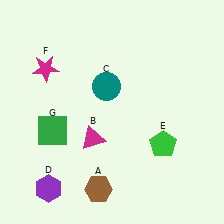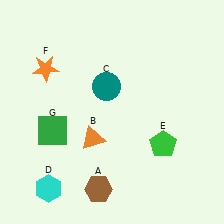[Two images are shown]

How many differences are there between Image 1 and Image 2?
There are 3 differences between the two images.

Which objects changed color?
B changed from magenta to orange. D changed from purple to cyan. F changed from magenta to orange.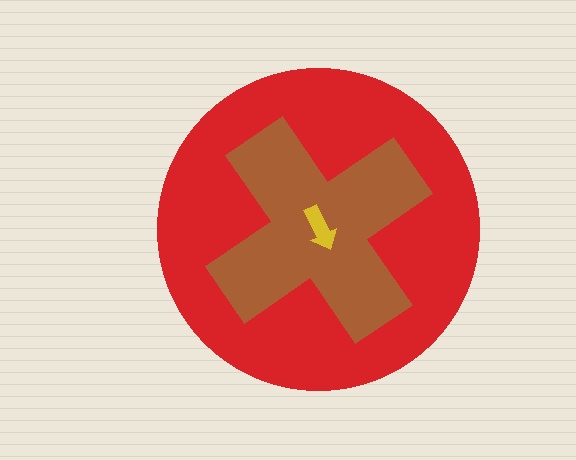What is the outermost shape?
The red circle.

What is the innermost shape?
The yellow arrow.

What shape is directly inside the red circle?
The brown cross.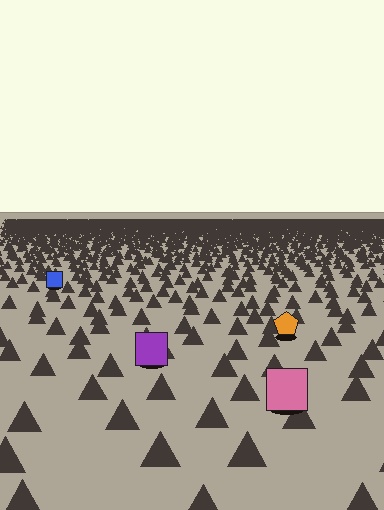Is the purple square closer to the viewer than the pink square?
No. The pink square is closer — you can tell from the texture gradient: the ground texture is coarser near it.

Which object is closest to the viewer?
The pink square is closest. The texture marks near it are larger and more spread out.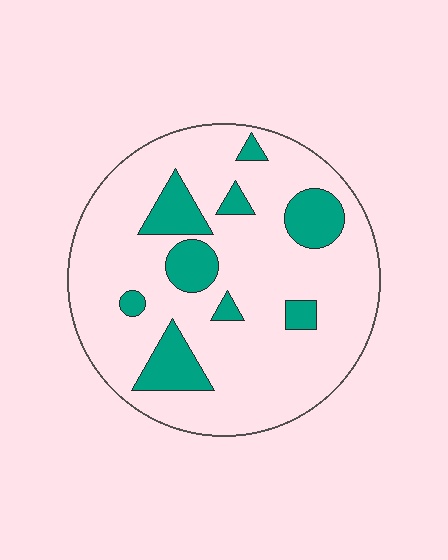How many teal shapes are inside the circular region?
9.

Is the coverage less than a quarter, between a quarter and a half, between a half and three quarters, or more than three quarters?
Less than a quarter.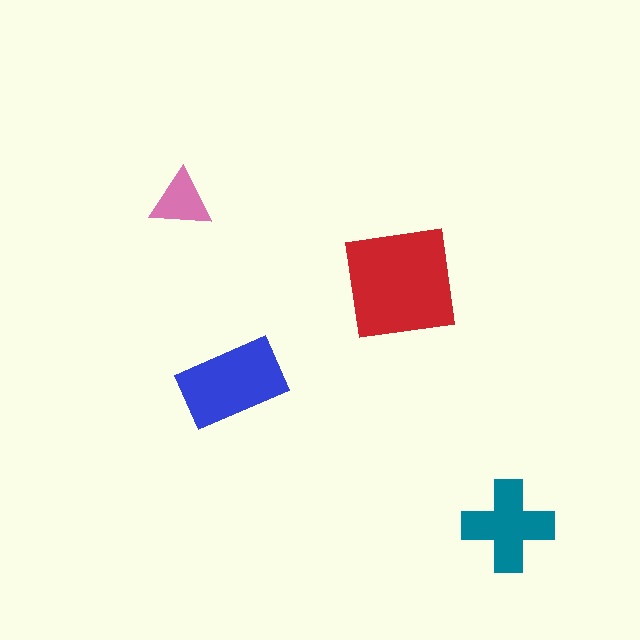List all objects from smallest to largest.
The pink triangle, the teal cross, the blue rectangle, the red square.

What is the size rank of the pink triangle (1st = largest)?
4th.